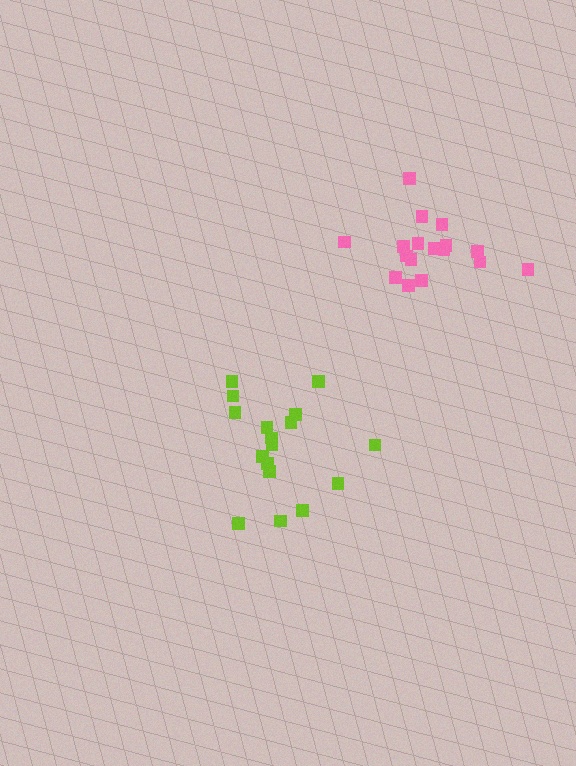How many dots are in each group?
Group 1: 17 dots, Group 2: 17 dots (34 total).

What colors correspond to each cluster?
The clusters are colored: lime, pink.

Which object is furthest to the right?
The pink cluster is rightmost.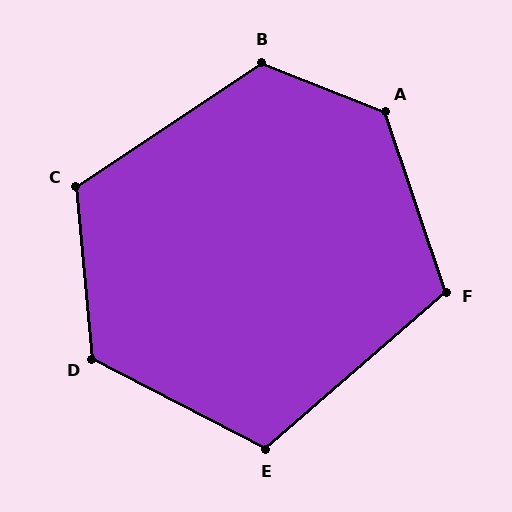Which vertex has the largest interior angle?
A, at approximately 130 degrees.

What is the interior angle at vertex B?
Approximately 125 degrees (obtuse).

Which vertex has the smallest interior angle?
E, at approximately 112 degrees.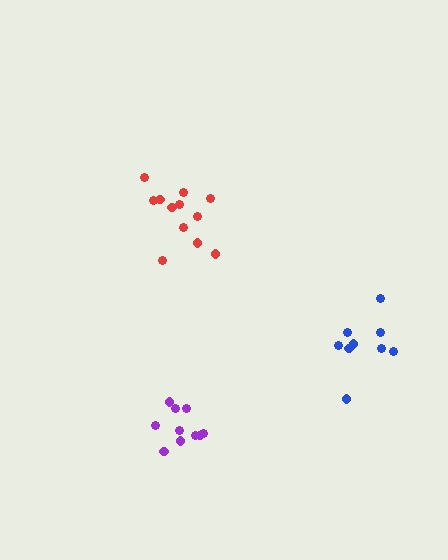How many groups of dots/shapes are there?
There are 3 groups.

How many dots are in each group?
Group 1: 10 dots, Group 2: 9 dots, Group 3: 12 dots (31 total).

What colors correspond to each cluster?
The clusters are colored: purple, blue, red.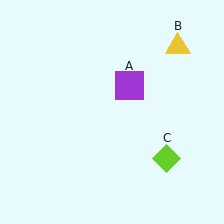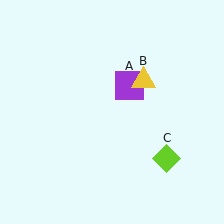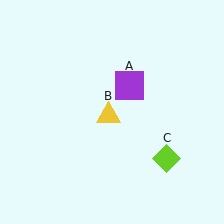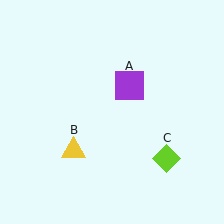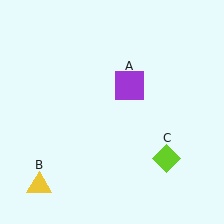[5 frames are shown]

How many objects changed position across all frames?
1 object changed position: yellow triangle (object B).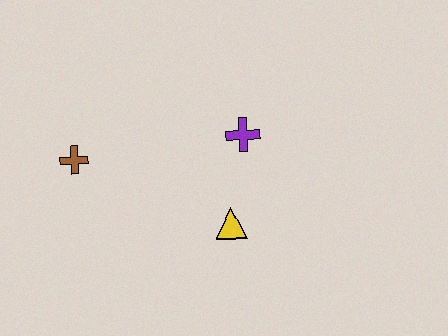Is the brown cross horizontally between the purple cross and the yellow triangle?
No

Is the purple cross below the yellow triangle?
No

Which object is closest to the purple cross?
The yellow triangle is closest to the purple cross.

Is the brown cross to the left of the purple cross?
Yes